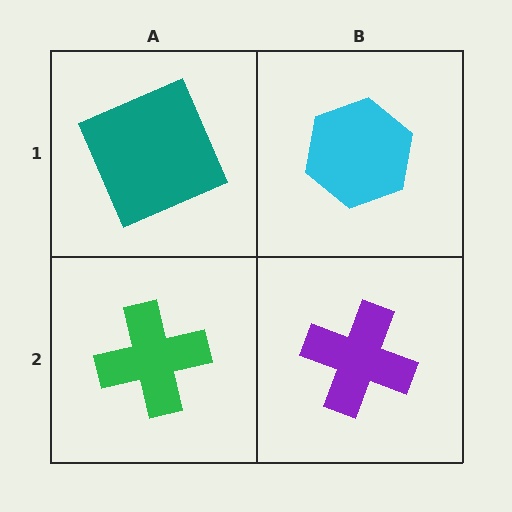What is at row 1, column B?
A cyan hexagon.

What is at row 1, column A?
A teal square.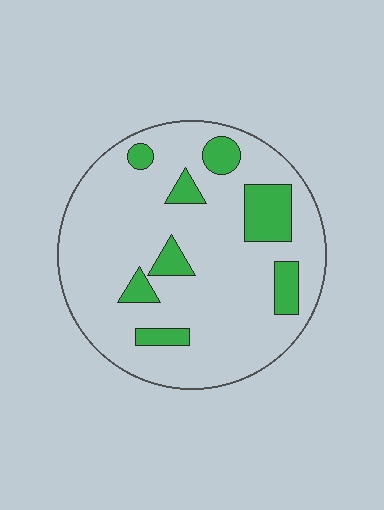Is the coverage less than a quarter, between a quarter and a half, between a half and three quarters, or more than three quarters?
Less than a quarter.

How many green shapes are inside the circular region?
8.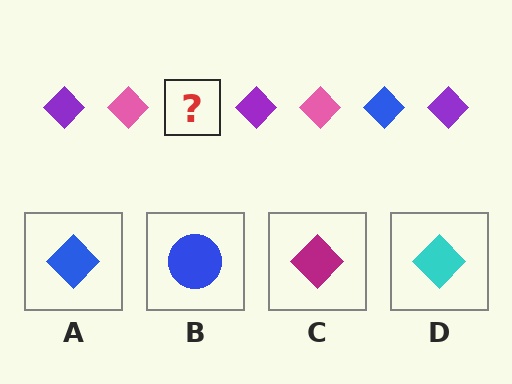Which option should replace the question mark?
Option A.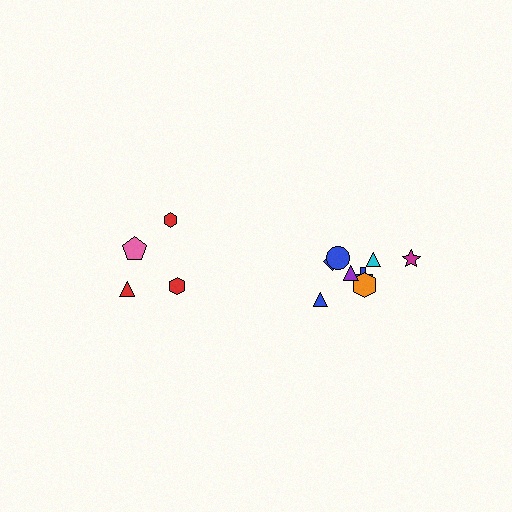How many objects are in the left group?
There are 4 objects.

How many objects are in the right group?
There are 8 objects.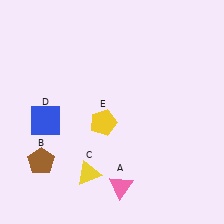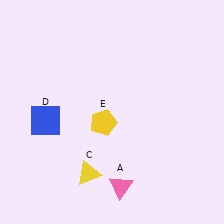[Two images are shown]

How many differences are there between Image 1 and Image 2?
There is 1 difference between the two images.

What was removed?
The brown pentagon (B) was removed in Image 2.